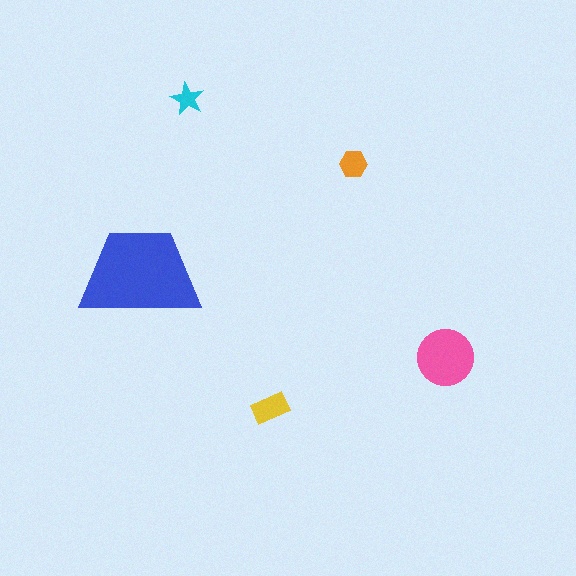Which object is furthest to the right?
The pink circle is rightmost.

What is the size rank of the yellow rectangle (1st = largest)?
3rd.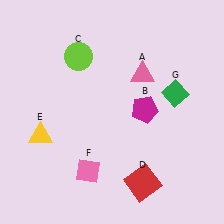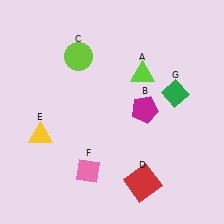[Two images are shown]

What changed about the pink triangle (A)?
In Image 1, A is pink. In Image 2, it changed to lime.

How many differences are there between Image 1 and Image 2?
There is 1 difference between the two images.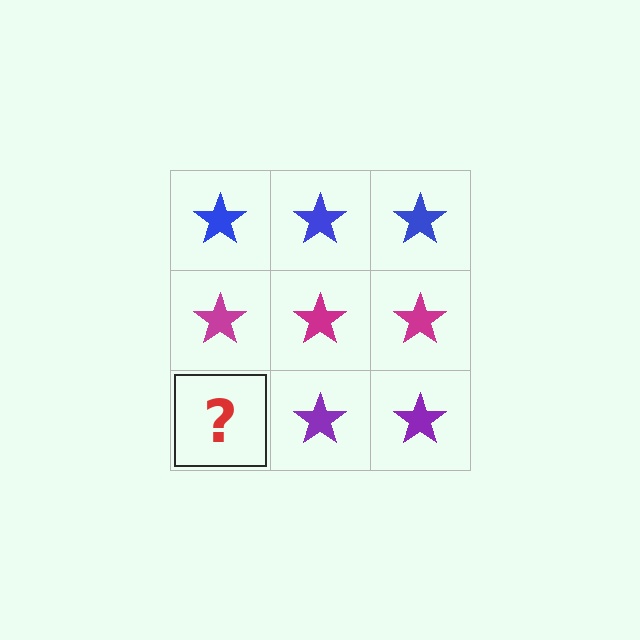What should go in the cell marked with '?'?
The missing cell should contain a purple star.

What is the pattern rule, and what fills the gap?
The rule is that each row has a consistent color. The gap should be filled with a purple star.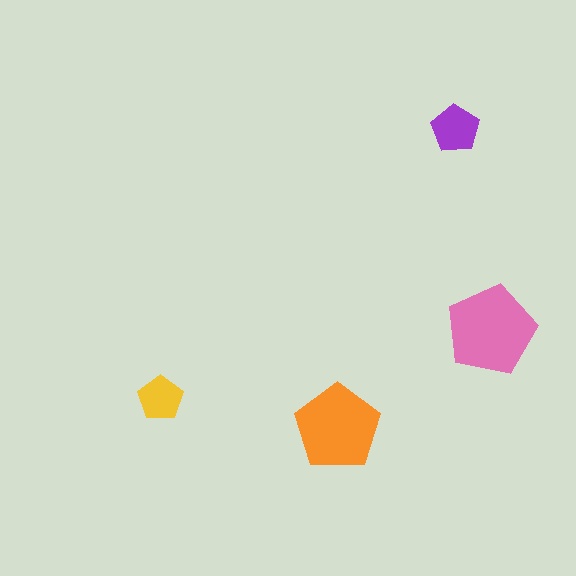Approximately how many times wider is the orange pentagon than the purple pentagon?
About 2 times wider.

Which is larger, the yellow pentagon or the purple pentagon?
The purple one.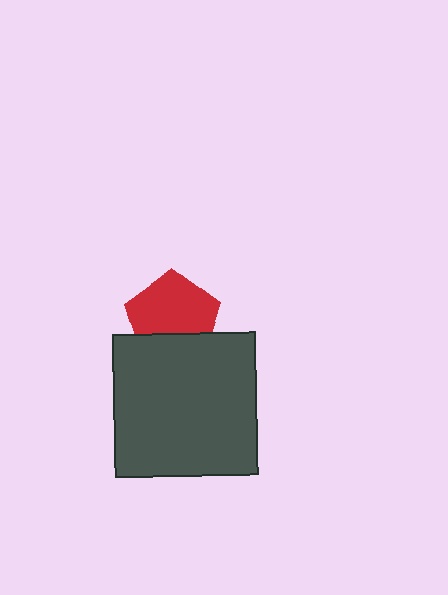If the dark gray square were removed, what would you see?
You would see the complete red pentagon.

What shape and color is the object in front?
The object in front is a dark gray square.